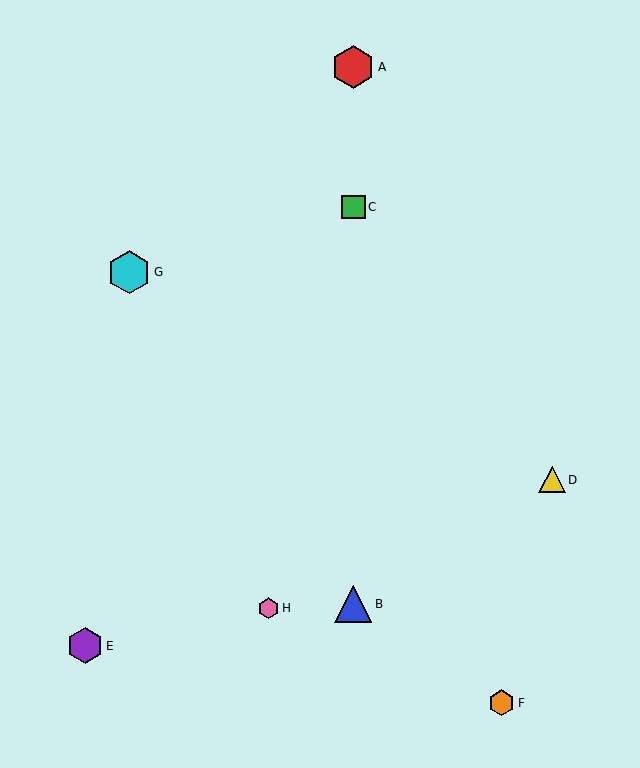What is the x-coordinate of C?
Object C is at x≈353.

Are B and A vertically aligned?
Yes, both are at x≈353.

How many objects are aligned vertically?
3 objects (A, B, C) are aligned vertically.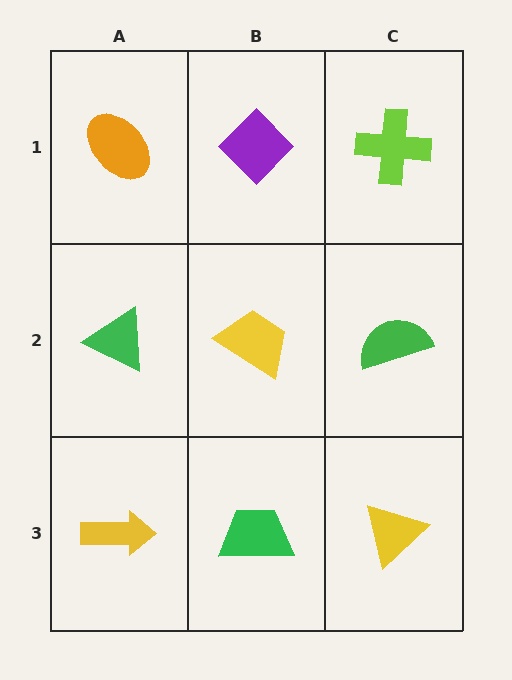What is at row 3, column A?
A yellow arrow.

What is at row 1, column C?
A lime cross.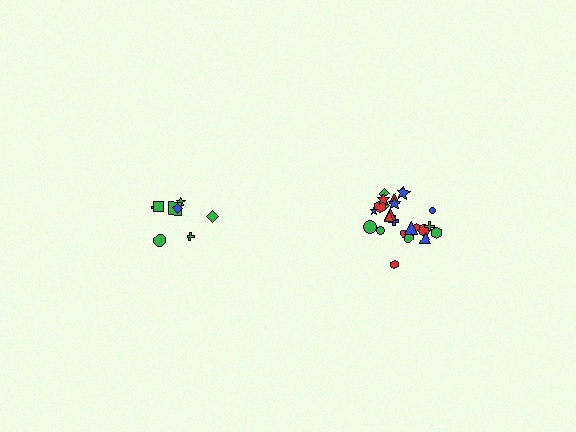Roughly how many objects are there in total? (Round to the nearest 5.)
Roughly 35 objects in total.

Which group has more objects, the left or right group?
The right group.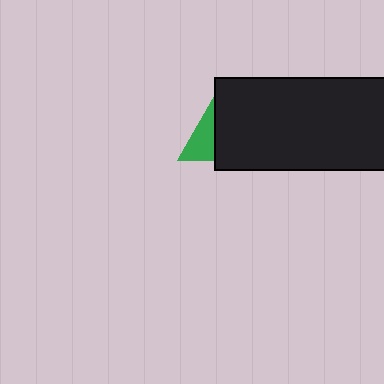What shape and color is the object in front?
The object in front is a black rectangle.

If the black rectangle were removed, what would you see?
You would see the complete green triangle.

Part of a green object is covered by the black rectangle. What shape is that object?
It is a triangle.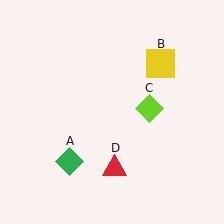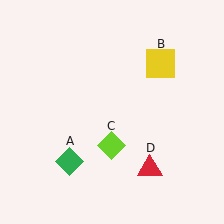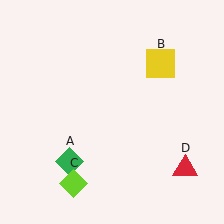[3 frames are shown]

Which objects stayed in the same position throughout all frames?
Green diamond (object A) and yellow square (object B) remained stationary.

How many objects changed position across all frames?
2 objects changed position: lime diamond (object C), red triangle (object D).